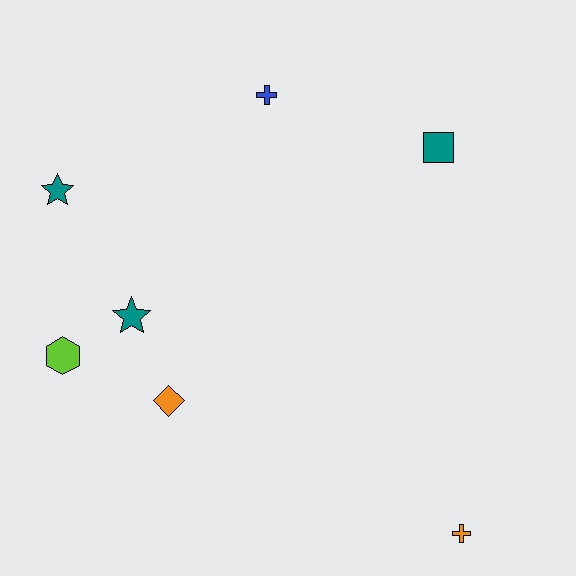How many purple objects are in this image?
There are no purple objects.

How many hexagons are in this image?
There is 1 hexagon.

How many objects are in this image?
There are 7 objects.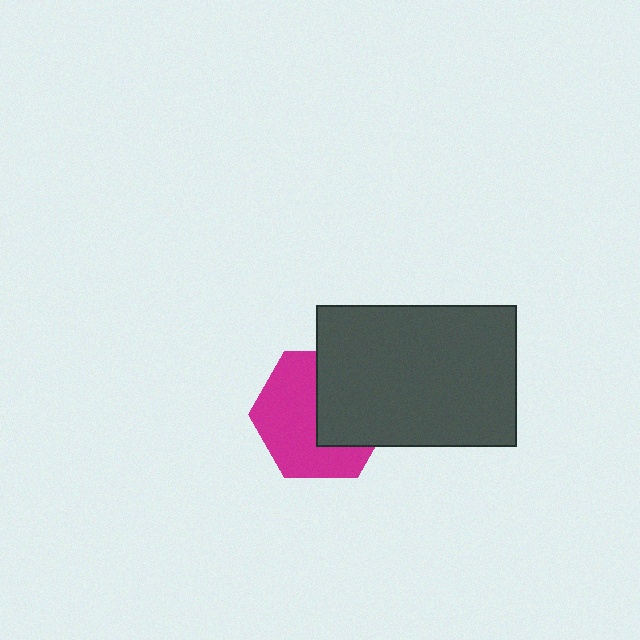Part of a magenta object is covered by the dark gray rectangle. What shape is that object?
It is a hexagon.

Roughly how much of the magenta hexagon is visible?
About half of it is visible (roughly 56%).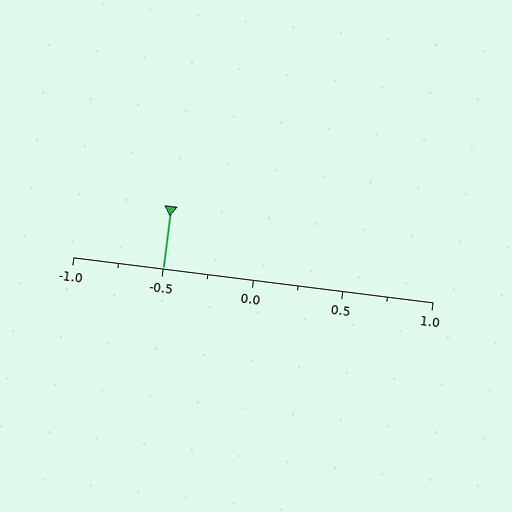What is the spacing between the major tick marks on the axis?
The major ticks are spaced 0.5 apart.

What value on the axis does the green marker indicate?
The marker indicates approximately -0.5.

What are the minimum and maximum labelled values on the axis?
The axis runs from -1.0 to 1.0.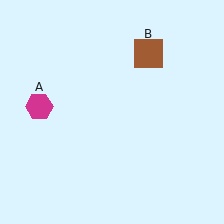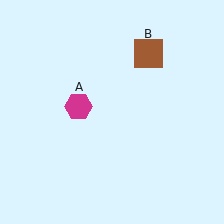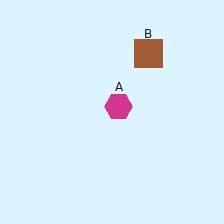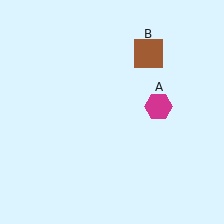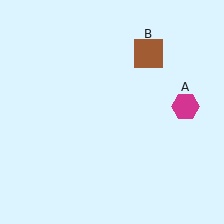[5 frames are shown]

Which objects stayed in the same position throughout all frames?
Brown square (object B) remained stationary.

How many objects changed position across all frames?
1 object changed position: magenta hexagon (object A).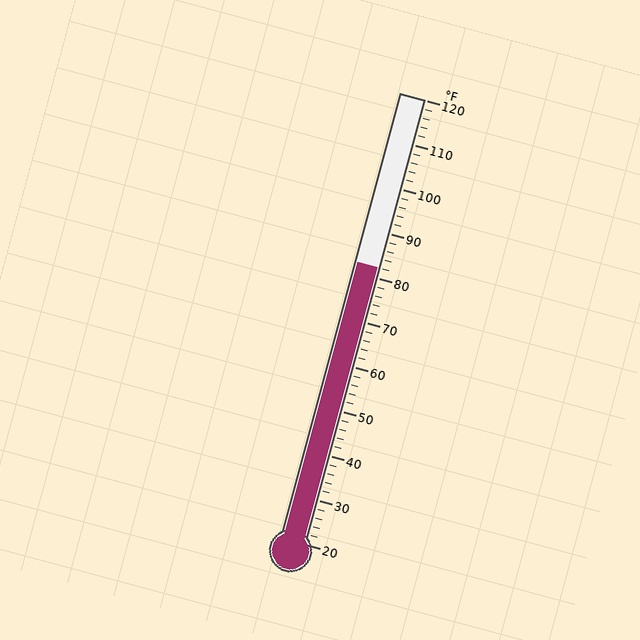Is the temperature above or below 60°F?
The temperature is above 60°F.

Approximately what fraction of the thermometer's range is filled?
The thermometer is filled to approximately 60% of its range.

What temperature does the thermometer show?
The thermometer shows approximately 82°F.